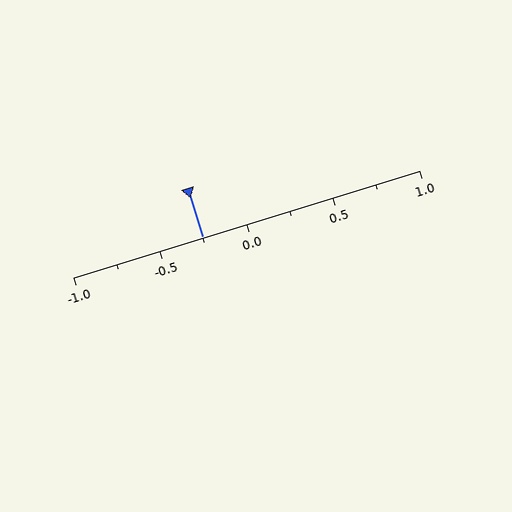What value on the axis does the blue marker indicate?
The marker indicates approximately -0.25.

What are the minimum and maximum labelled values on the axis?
The axis runs from -1.0 to 1.0.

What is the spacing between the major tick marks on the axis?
The major ticks are spaced 0.5 apart.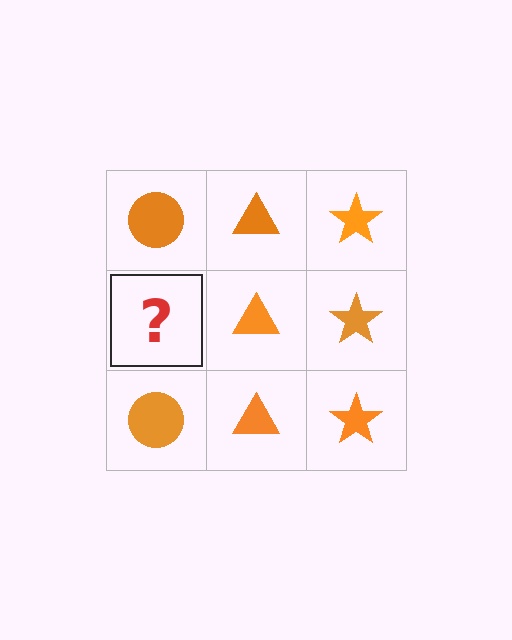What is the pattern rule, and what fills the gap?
The rule is that each column has a consistent shape. The gap should be filled with an orange circle.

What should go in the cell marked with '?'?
The missing cell should contain an orange circle.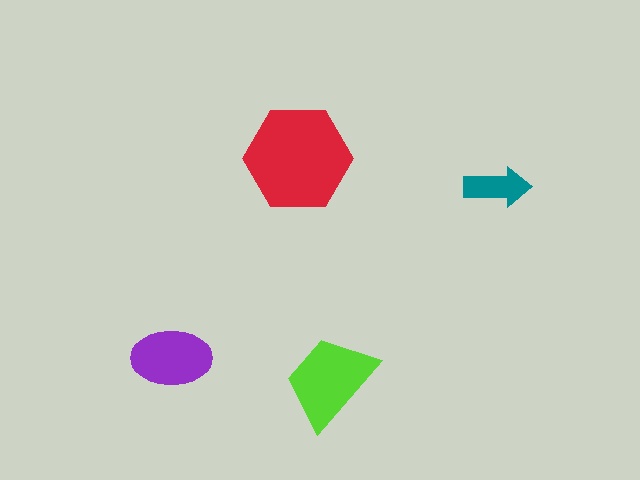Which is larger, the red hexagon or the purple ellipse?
The red hexagon.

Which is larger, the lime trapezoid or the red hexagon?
The red hexagon.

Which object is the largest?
The red hexagon.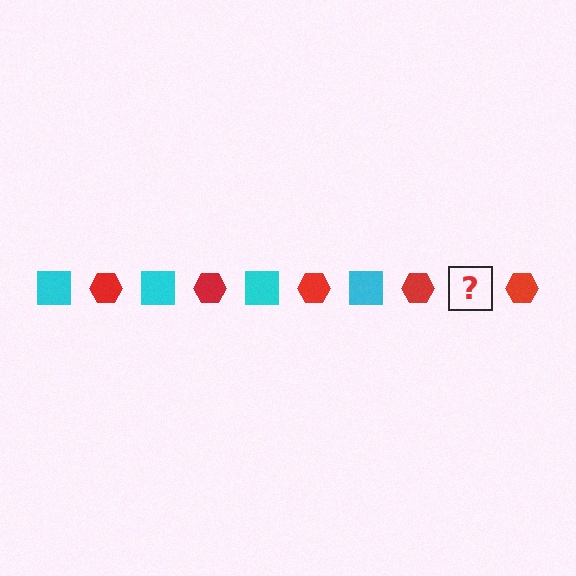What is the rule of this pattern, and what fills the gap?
The rule is that the pattern alternates between cyan square and red hexagon. The gap should be filled with a cyan square.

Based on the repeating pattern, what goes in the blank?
The blank should be a cyan square.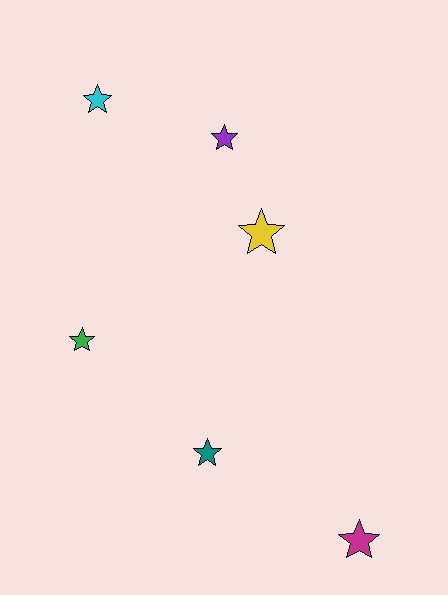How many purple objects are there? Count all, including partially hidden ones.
There is 1 purple object.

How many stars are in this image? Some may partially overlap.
There are 6 stars.